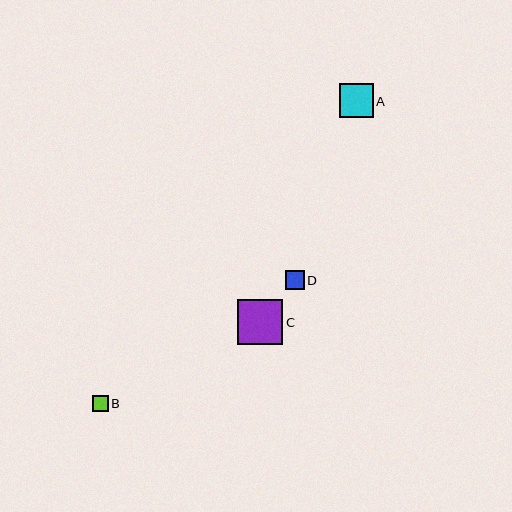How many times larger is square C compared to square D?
Square C is approximately 2.4 times the size of square D.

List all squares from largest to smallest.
From largest to smallest: C, A, D, B.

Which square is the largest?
Square C is the largest with a size of approximately 45 pixels.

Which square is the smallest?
Square B is the smallest with a size of approximately 16 pixels.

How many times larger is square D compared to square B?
Square D is approximately 1.2 times the size of square B.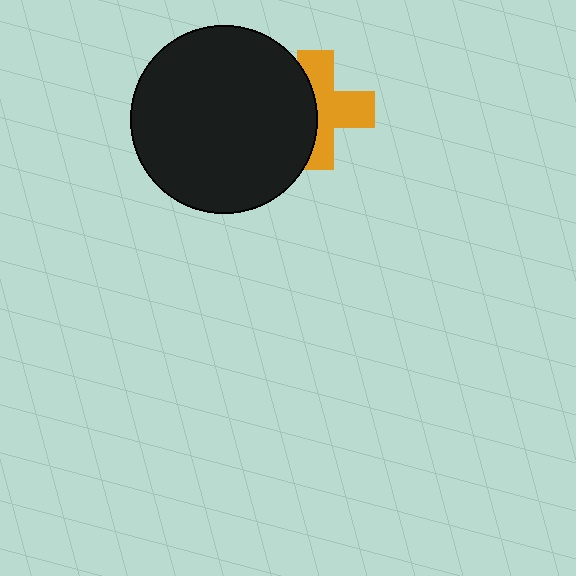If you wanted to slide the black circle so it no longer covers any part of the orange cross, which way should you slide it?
Slide it left — that is the most direct way to separate the two shapes.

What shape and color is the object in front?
The object in front is a black circle.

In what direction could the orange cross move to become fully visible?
The orange cross could move right. That would shift it out from behind the black circle entirely.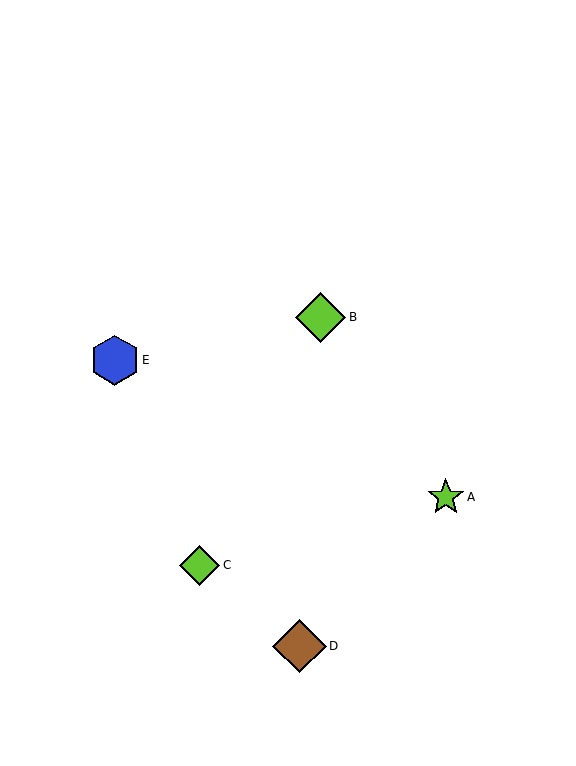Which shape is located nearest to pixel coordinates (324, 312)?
The lime diamond (labeled B) at (321, 317) is nearest to that location.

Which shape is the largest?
The brown diamond (labeled D) is the largest.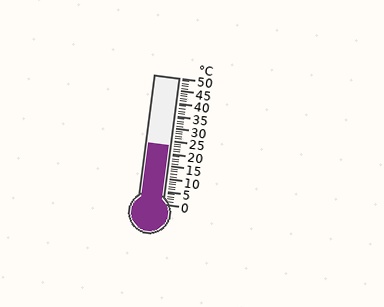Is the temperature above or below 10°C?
The temperature is above 10°C.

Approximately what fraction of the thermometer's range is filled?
The thermometer is filled to approximately 45% of its range.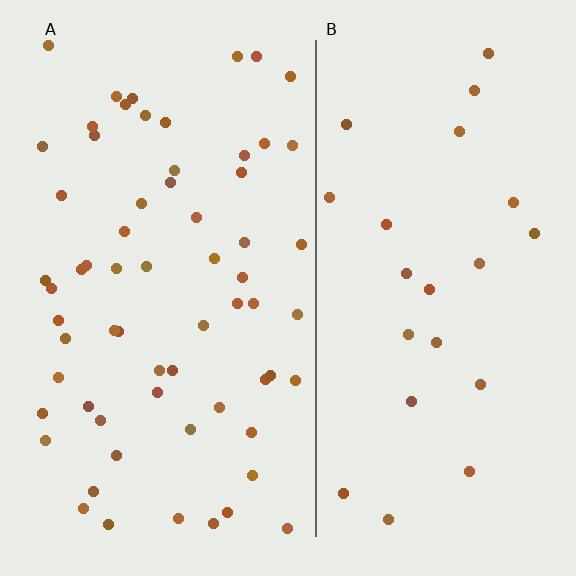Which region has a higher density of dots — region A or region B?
A (the left).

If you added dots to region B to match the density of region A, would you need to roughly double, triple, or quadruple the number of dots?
Approximately triple.